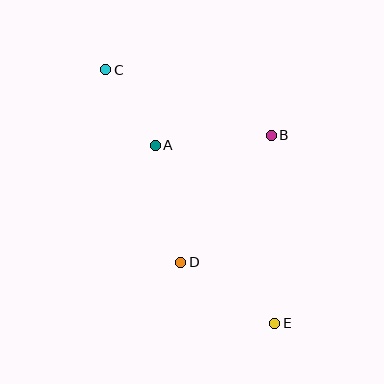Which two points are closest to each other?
Points A and C are closest to each other.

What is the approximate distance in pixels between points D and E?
The distance between D and E is approximately 112 pixels.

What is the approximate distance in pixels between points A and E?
The distance between A and E is approximately 214 pixels.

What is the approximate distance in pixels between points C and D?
The distance between C and D is approximately 206 pixels.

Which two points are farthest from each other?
Points C and E are farthest from each other.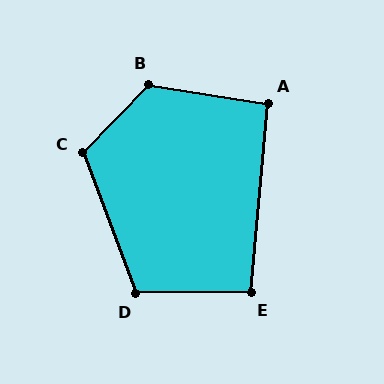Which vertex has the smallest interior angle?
A, at approximately 94 degrees.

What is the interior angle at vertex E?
Approximately 96 degrees (obtuse).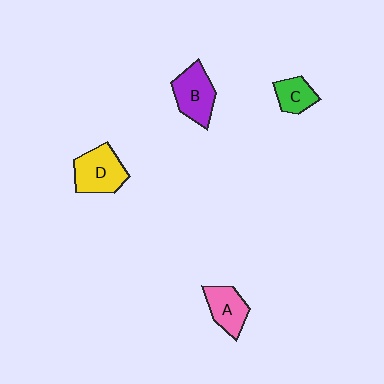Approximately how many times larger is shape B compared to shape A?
Approximately 1.3 times.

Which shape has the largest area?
Shape D (yellow).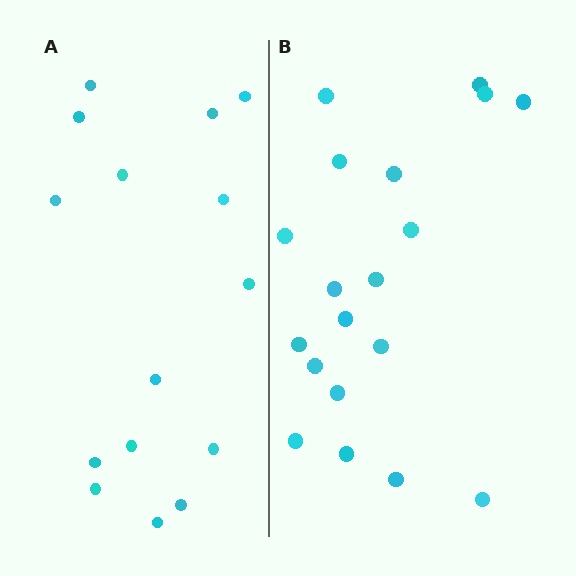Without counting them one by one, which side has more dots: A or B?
Region B (the right region) has more dots.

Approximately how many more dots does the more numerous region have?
Region B has about 4 more dots than region A.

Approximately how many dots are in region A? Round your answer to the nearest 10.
About 20 dots. (The exact count is 15, which rounds to 20.)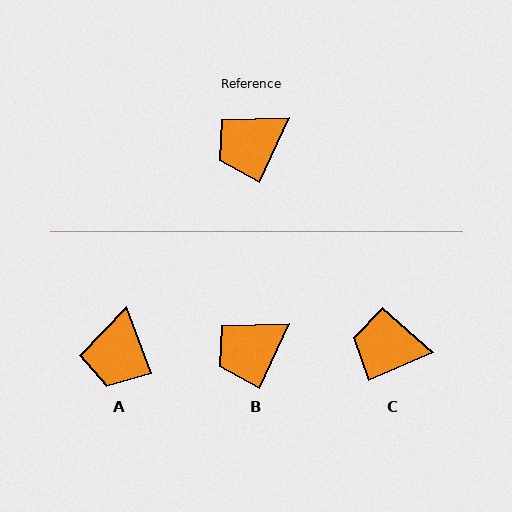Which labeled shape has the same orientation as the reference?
B.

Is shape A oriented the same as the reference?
No, it is off by about 45 degrees.